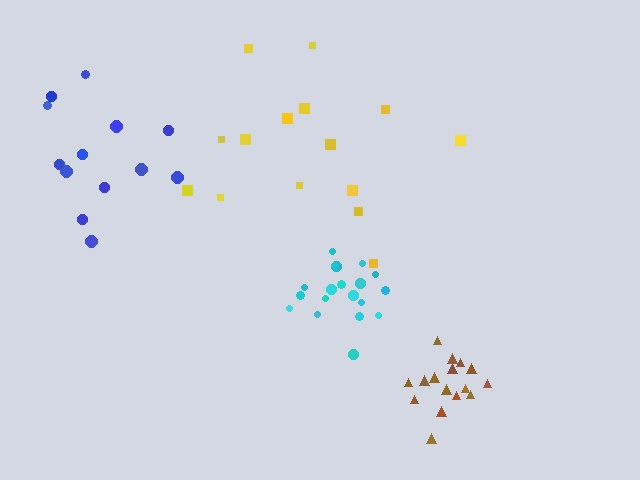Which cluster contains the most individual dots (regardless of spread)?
Cyan (19).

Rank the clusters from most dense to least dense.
cyan, brown, blue, yellow.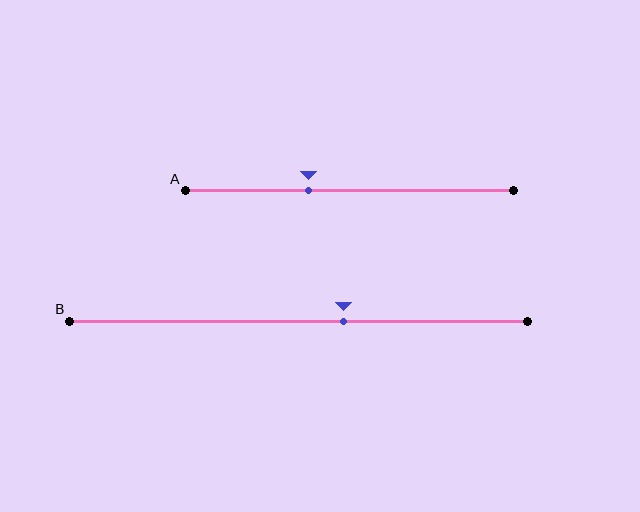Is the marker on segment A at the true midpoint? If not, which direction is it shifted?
No, the marker on segment A is shifted to the left by about 12% of the segment length.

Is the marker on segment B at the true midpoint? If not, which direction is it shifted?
No, the marker on segment B is shifted to the right by about 10% of the segment length.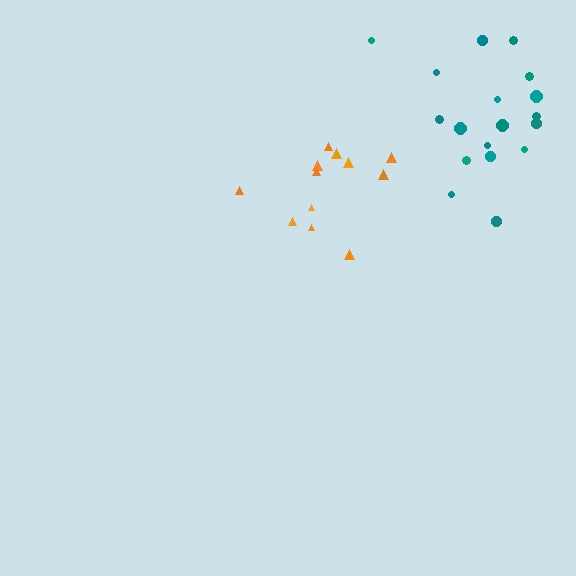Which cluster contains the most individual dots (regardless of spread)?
Teal (18).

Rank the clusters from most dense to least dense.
orange, teal.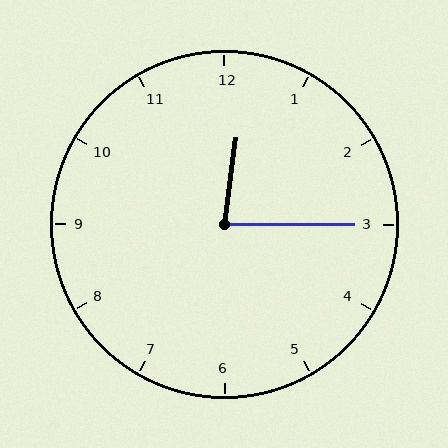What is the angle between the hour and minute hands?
Approximately 82 degrees.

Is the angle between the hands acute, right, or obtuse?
It is acute.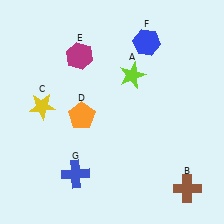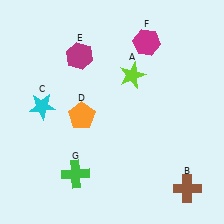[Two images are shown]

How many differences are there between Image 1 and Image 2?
There are 3 differences between the two images.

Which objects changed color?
C changed from yellow to cyan. F changed from blue to magenta. G changed from blue to green.